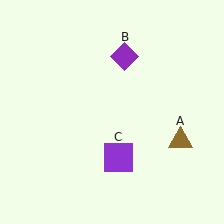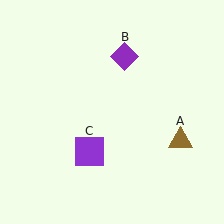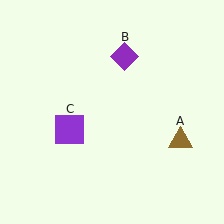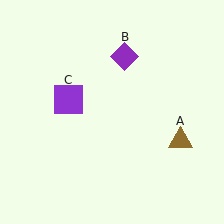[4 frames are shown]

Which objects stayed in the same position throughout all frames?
Brown triangle (object A) and purple diamond (object B) remained stationary.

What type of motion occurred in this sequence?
The purple square (object C) rotated clockwise around the center of the scene.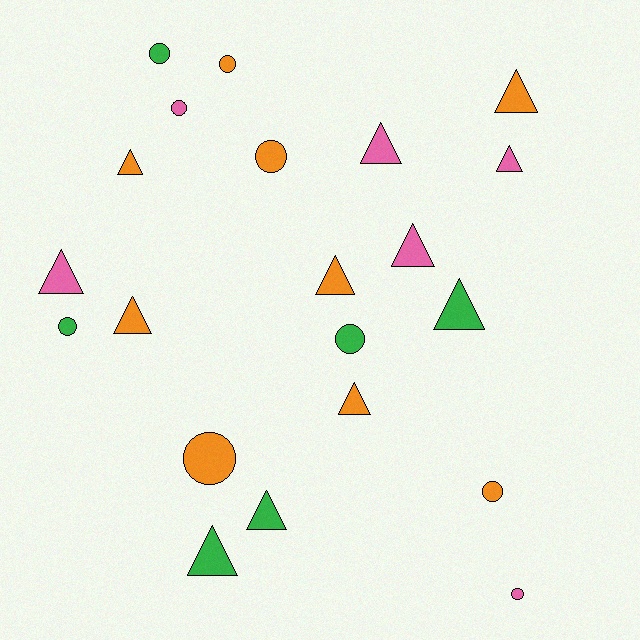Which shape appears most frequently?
Triangle, with 12 objects.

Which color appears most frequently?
Orange, with 9 objects.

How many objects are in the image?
There are 21 objects.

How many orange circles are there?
There are 4 orange circles.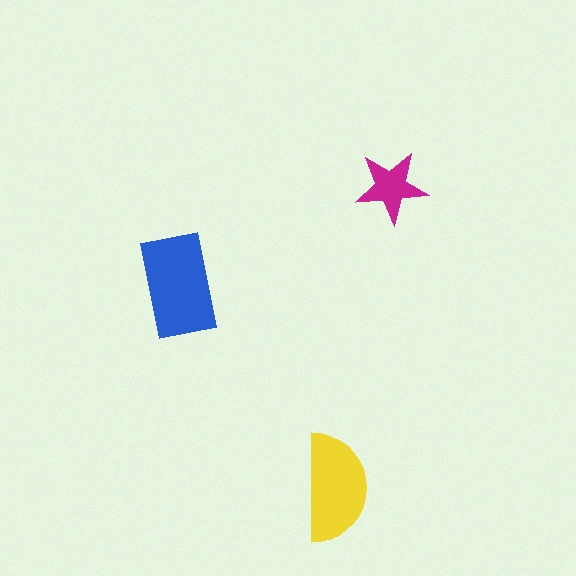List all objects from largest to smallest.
The blue rectangle, the yellow semicircle, the magenta star.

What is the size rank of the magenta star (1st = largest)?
3rd.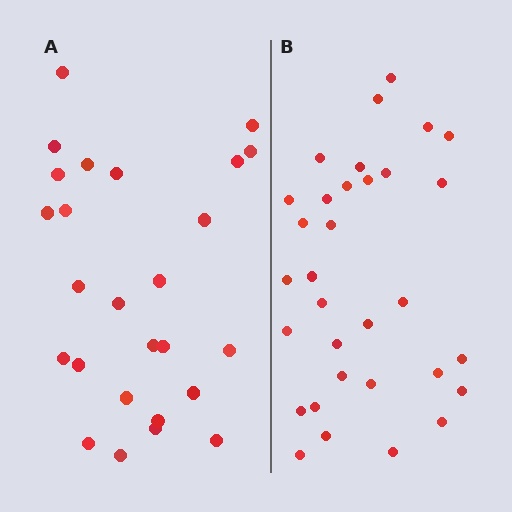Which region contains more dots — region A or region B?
Region B (the right region) has more dots.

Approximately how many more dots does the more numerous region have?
Region B has about 6 more dots than region A.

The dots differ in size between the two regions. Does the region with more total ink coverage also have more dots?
No. Region A has more total ink coverage because its dots are larger, but region B actually contains more individual dots. Total area can be misleading — the number of items is what matters here.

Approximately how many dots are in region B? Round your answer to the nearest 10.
About 30 dots. (The exact count is 32, which rounds to 30.)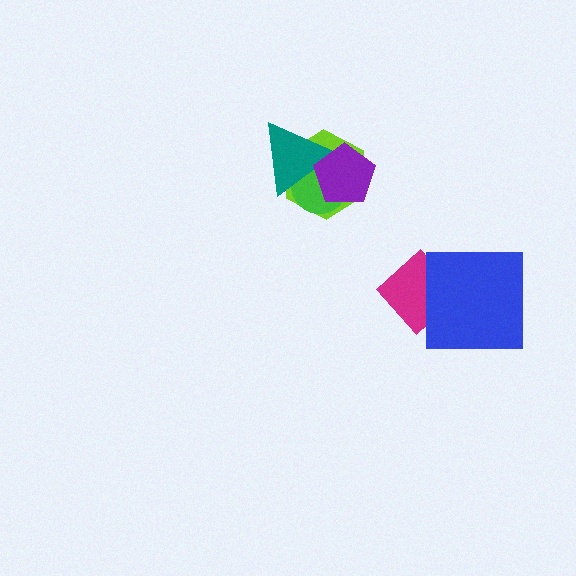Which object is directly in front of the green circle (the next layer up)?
The teal triangle is directly in front of the green circle.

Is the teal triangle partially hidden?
Yes, it is partially covered by another shape.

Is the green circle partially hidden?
Yes, it is partially covered by another shape.